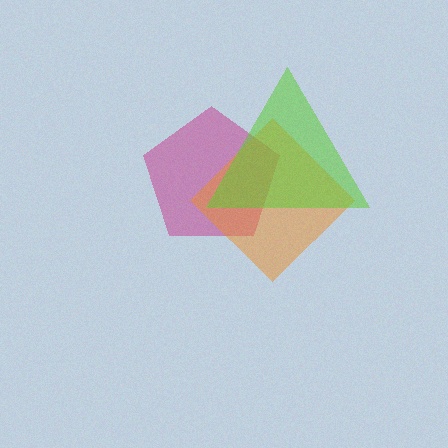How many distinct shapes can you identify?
There are 3 distinct shapes: a magenta pentagon, an orange diamond, a lime triangle.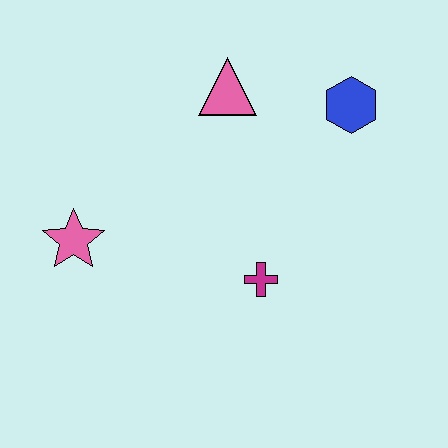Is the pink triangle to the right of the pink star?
Yes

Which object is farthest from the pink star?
The blue hexagon is farthest from the pink star.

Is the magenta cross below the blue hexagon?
Yes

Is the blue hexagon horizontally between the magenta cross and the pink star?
No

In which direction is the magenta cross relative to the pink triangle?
The magenta cross is below the pink triangle.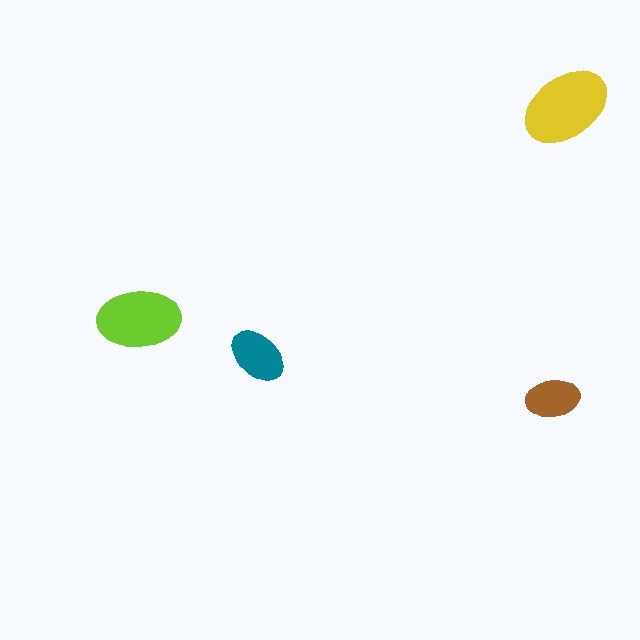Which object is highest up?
The yellow ellipse is topmost.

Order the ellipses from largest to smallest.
the yellow one, the lime one, the teal one, the brown one.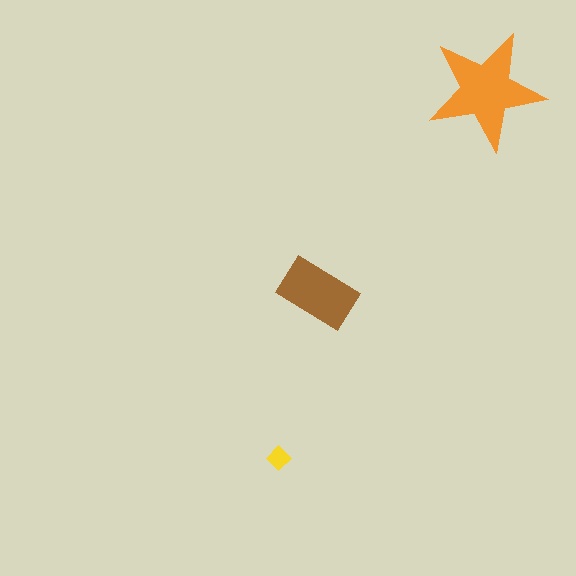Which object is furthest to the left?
The yellow diamond is leftmost.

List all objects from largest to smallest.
The orange star, the brown rectangle, the yellow diamond.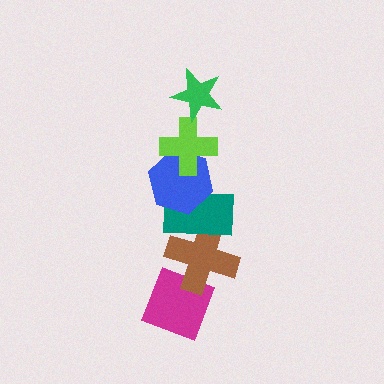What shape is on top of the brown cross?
The teal rectangle is on top of the brown cross.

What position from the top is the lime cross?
The lime cross is 2nd from the top.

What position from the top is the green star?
The green star is 1st from the top.